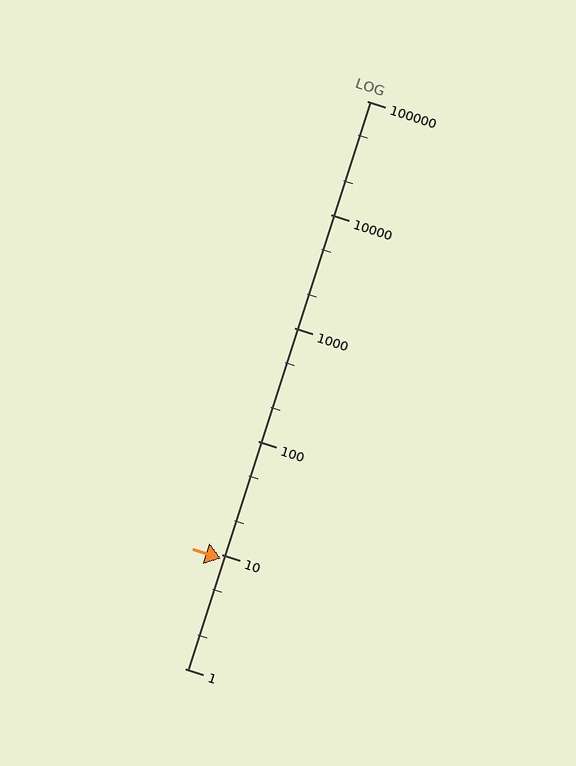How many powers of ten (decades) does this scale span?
The scale spans 5 decades, from 1 to 100000.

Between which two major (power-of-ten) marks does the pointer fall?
The pointer is between 1 and 10.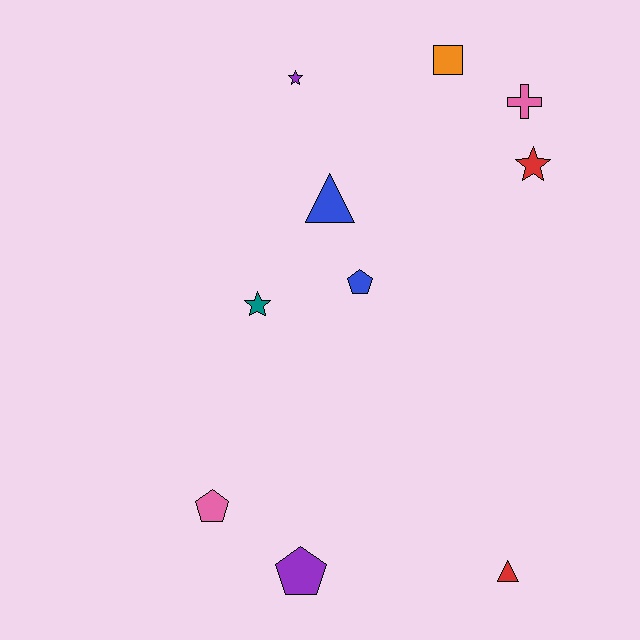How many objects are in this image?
There are 10 objects.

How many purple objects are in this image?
There are 2 purple objects.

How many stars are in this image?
There are 3 stars.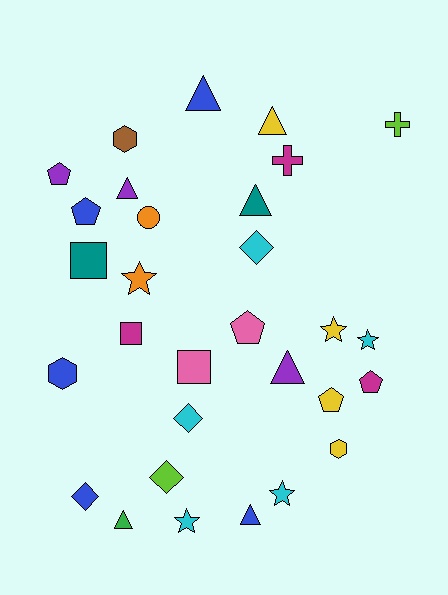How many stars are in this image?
There are 5 stars.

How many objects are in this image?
There are 30 objects.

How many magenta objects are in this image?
There are 3 magenta objects.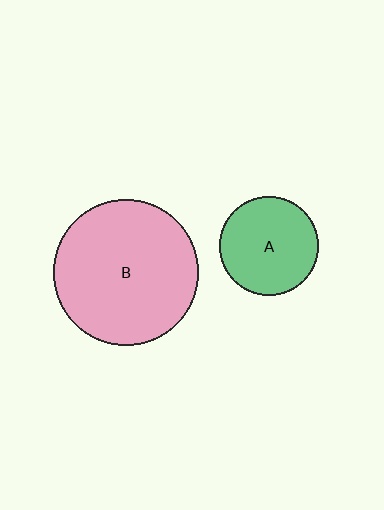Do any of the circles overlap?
No, none of the circles overlap.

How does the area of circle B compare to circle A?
Approximately 2.2 times.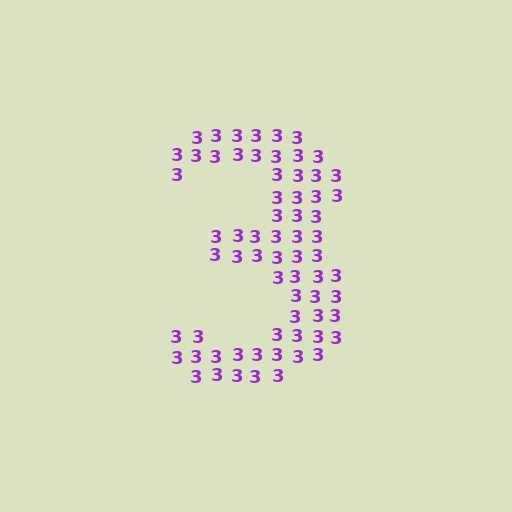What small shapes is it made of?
It is made of small digit 3's.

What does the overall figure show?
The overall figure shows the digit 3.